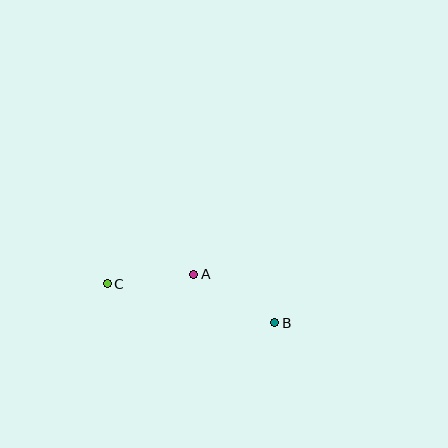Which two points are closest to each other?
Points A and C are closest to each other.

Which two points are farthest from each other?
Points B and C are farthest from each other.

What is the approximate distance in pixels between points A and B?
The distance between A and B is approximately 95 pixels.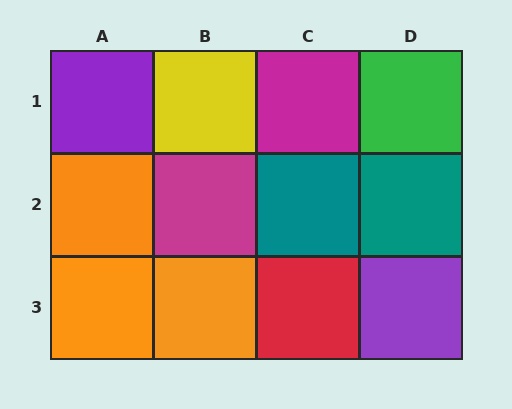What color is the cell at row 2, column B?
Magenta.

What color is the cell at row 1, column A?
Purple.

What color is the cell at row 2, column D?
Teal.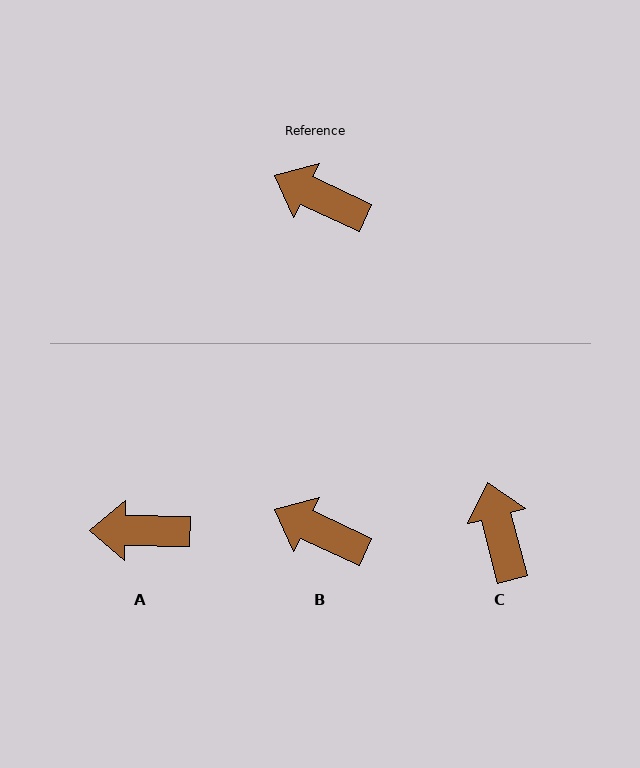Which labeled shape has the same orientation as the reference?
B.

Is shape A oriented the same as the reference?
No, it is off by about 24 degrees.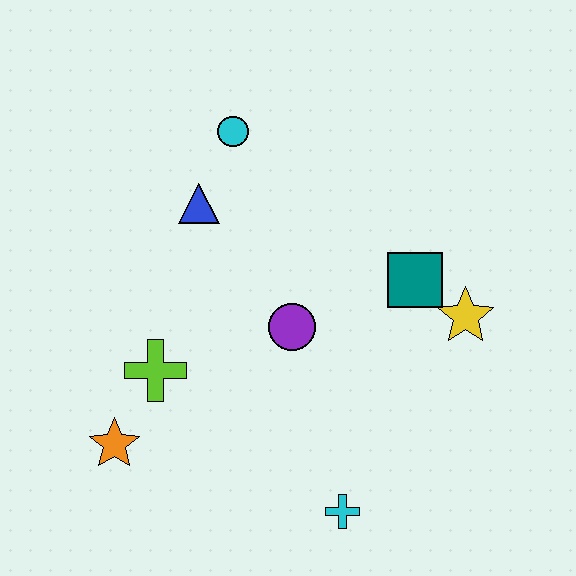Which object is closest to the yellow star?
The teal square is closest to the yellow star.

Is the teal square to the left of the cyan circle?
No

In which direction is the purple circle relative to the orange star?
The purple circle is to the right of the orange star.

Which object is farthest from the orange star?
The yellow star is farthest from the orange star.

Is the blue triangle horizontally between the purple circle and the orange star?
Yes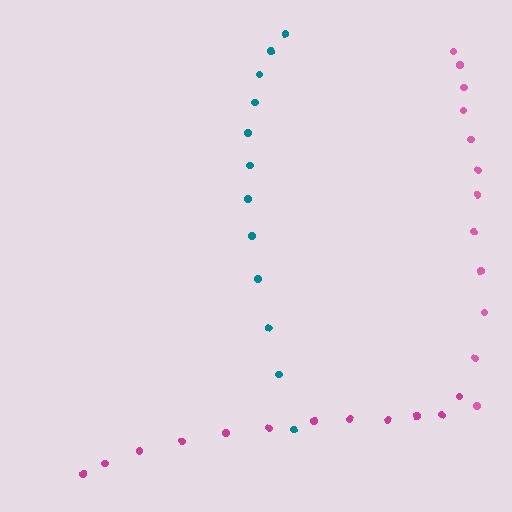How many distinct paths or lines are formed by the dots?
There are 3 distinct paths.